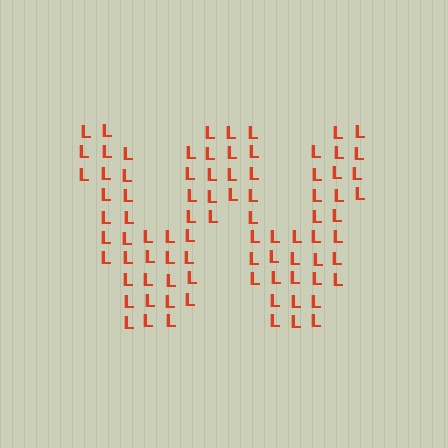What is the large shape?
The large shape is the letter W.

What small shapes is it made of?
It is made of small letter L's.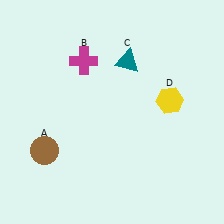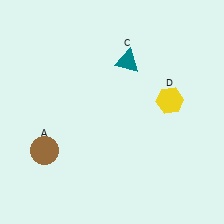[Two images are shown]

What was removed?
The magenta cross (B) was removed in Image 2.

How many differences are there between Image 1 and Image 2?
There is 1 difference between the two images.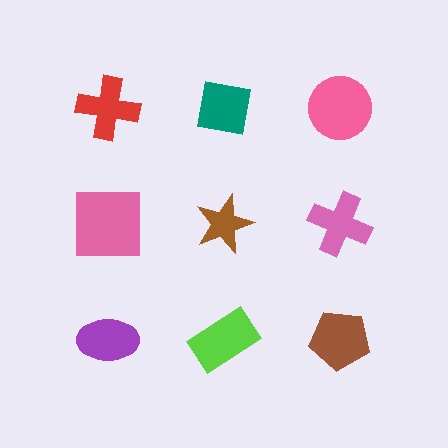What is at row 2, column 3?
A pink cross.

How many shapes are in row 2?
3 shapes.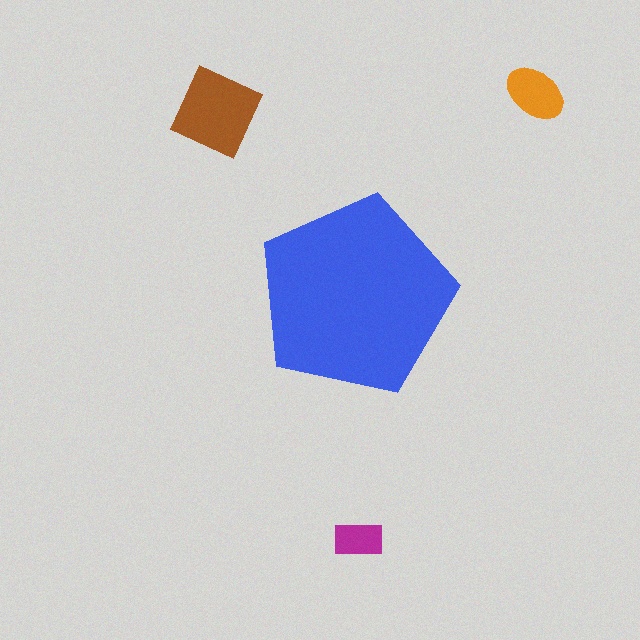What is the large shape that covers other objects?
A blue pentagon.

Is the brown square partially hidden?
No, the brown square is fully visible.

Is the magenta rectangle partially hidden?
No, the magenta rectangle is fully visible.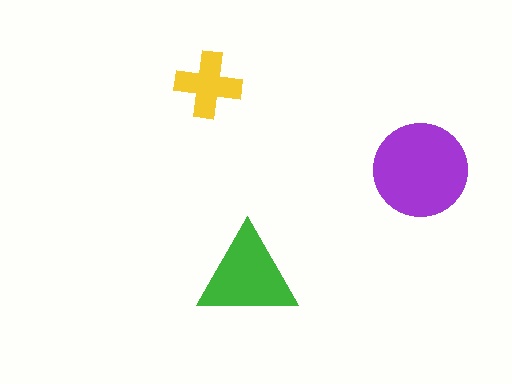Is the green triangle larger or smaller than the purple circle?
Smaller.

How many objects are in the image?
There are 3 objects in the image.